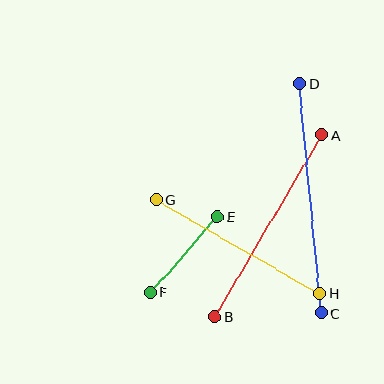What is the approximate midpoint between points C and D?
The midpoint is at approximately (310, 198) pixels.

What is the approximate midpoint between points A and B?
The midpoint is at approximately (268, 226) pixels.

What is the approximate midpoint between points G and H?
The midpoint is at approximately (238, 246) pixels.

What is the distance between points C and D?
The distance is approximately 230 pixels.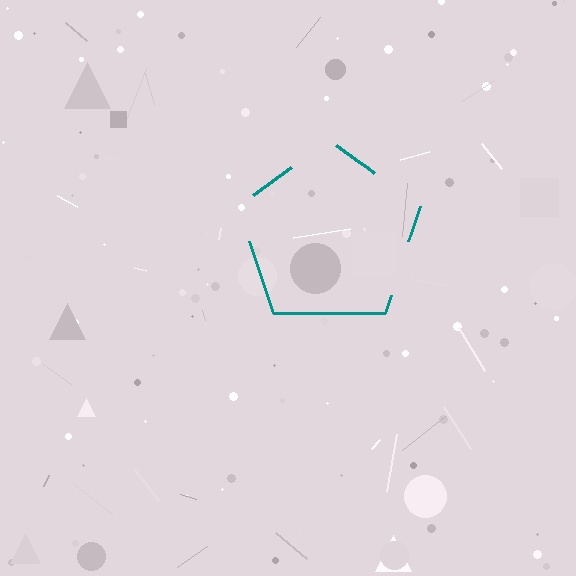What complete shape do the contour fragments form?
The contour fragments form a pentagon.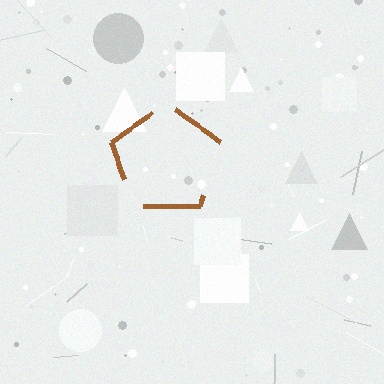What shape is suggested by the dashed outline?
The dashed outline suggests a pentagon.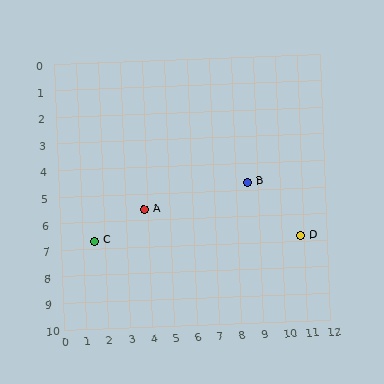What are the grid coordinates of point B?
Point B is at approximately (8.5, 4.7).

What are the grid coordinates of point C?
Point C is at approximately (1.5, 6.7).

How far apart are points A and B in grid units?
Points A and B are about 4.8 grid units apart.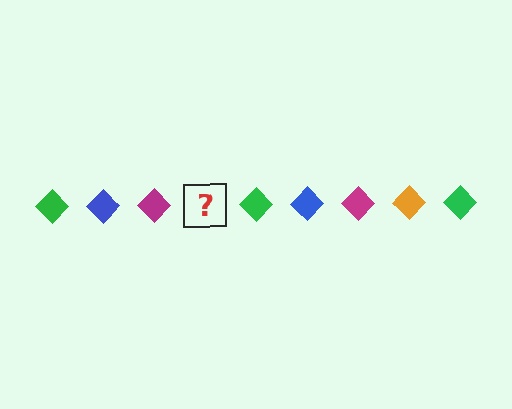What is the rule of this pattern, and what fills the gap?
The rule is that the pattern cycles through green, blue, magenta, orange diamonds. The gap should be filled with an orange diamond.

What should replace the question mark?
The question mark should be replaced with an orange diamond.